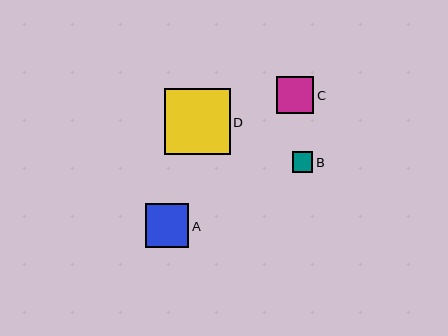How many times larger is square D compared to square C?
Square D is approximately 1.7 times the size of square C.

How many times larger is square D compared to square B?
Square D is approximately 3.2 times the size of square B.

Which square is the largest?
Square D is the largest with a size of approximately 65 pixels.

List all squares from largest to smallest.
From largest to smallest: D, A, C, B.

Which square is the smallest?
Square B is the smallest with a size of approximately 20 pixels.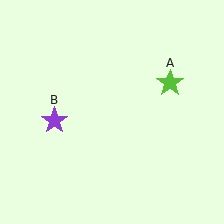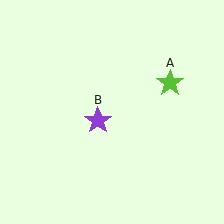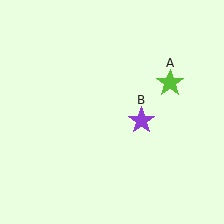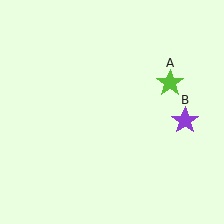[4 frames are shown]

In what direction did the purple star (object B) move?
The purple star (object B) moved right.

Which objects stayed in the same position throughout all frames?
Lime star (object A) remained stationary.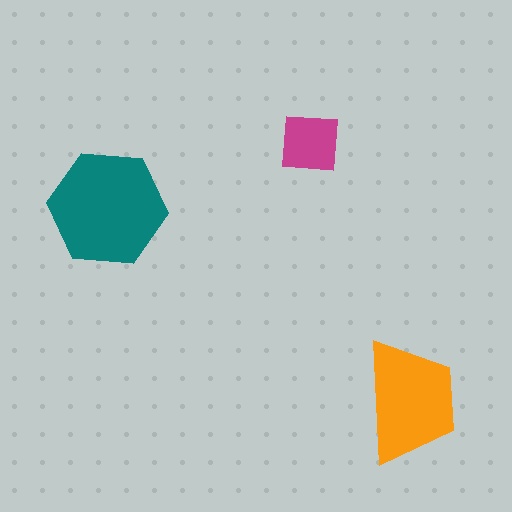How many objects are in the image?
There are 3 objects in the image.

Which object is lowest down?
The orange trapezoid is bottommost.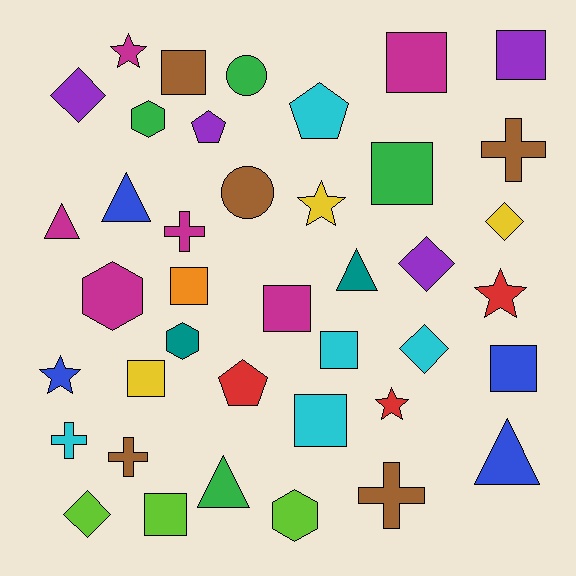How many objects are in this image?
There are 40 objects.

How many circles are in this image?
There are 2 circles.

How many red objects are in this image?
There are 3 red objects.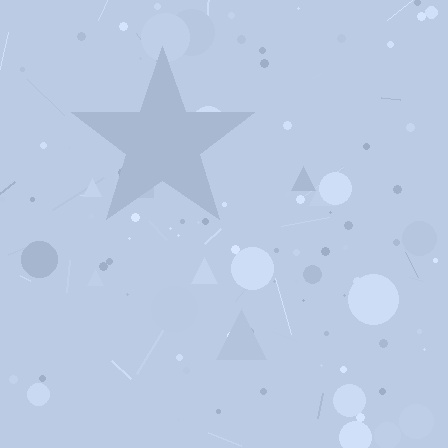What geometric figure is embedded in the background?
A star is embedded in the background.